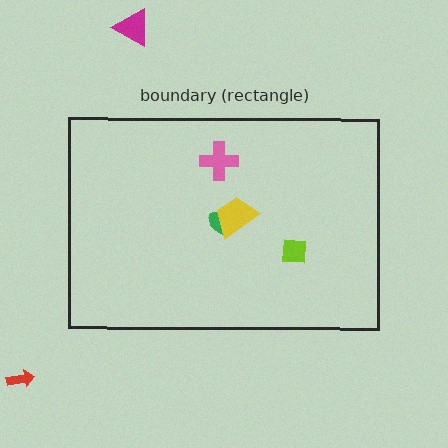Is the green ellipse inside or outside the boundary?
Inside.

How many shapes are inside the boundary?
4 inside, 2 outside.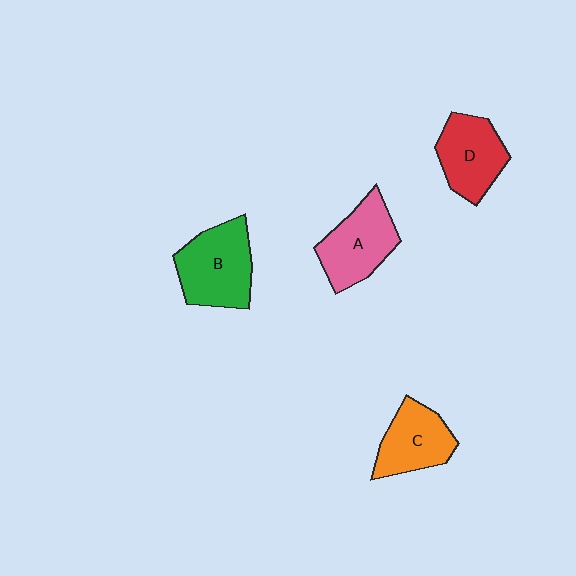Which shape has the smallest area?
Shape C (orange).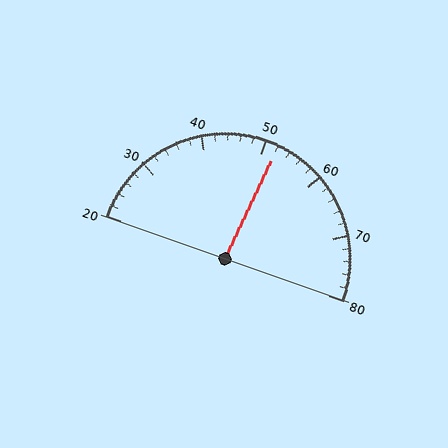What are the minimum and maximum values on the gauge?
The gauge ranges from 20 to 80.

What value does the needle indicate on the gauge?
The needle indicates approximately 52.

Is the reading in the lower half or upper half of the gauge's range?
The reading is in the upper half of the range (20 to 80).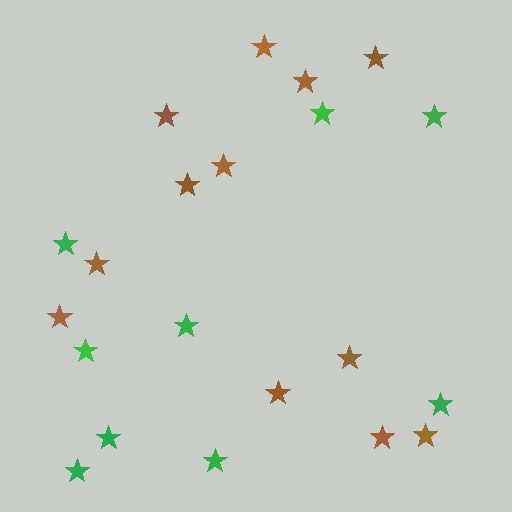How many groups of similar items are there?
There are 2 groups: one group of brown stars (12) and one group of green stars (9).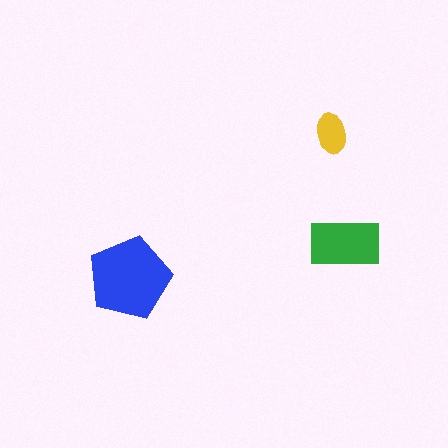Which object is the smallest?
The yellow ellipse.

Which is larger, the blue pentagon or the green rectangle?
The blue pentagon.